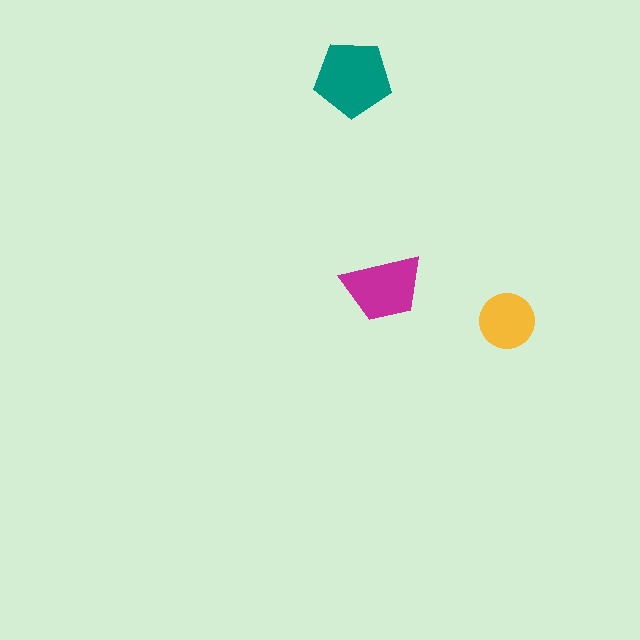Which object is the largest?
The teal pentagon.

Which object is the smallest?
The yellow circle.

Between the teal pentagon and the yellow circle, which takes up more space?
The teal pentagon.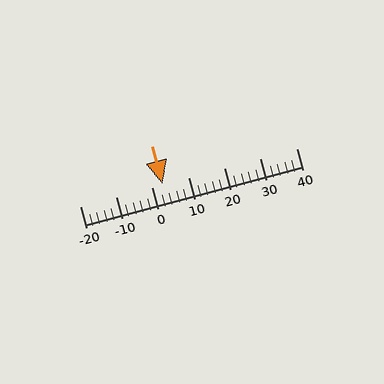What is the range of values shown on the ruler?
The ruler shows values from -20 to 40.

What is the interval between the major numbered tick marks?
The major tick marks are spaced 10 units apart.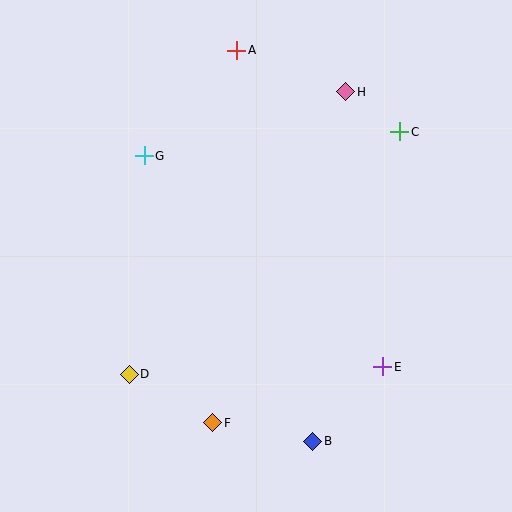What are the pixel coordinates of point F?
Point F is at (213, 423).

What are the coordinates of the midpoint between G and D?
The midpoint between G and D is at (137, 265).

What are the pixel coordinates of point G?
Point G is at (144, 156).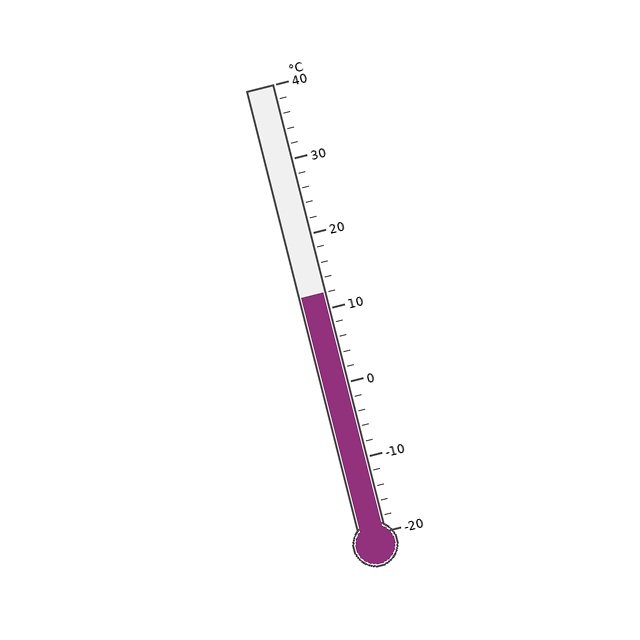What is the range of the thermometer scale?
The thermometer scale ranges from -20°C to 40°C.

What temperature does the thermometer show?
The thermometer shows approximately 12°C.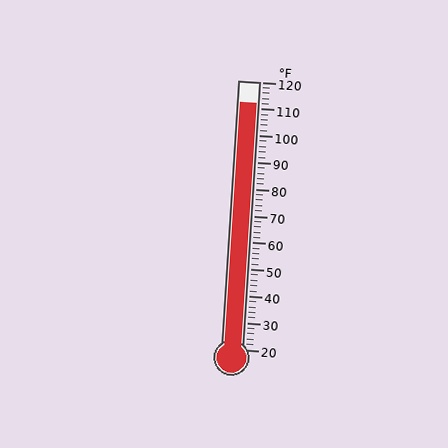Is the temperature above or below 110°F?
The temperature is above 110°F.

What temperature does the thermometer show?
The thermometer shows approximately 112°F.